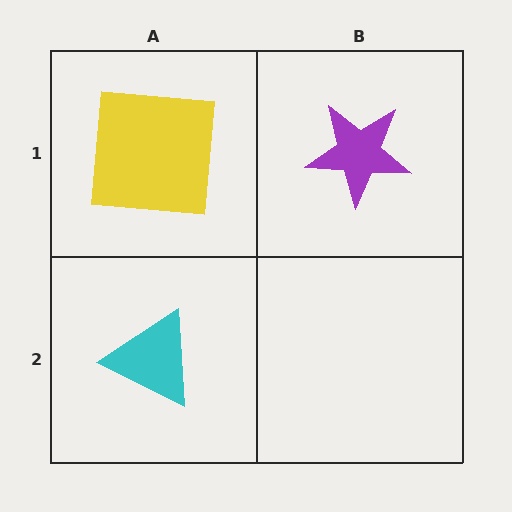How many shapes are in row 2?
1 shape.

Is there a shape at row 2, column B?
No, that cell is empty.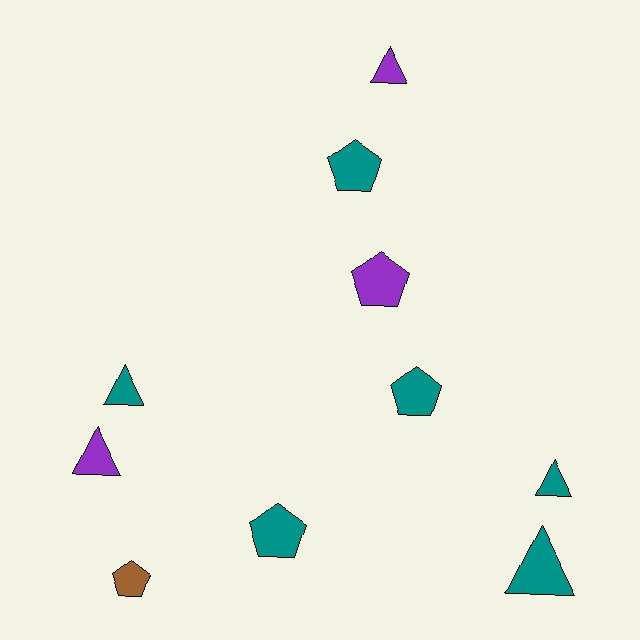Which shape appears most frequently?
Triangle, with 5 objects.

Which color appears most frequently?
Teal, with 6 objects.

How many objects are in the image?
There are 10 objects.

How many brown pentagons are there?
There is 1 brown pentagon.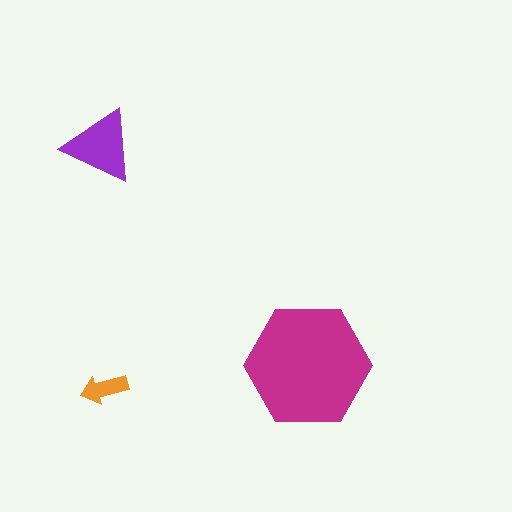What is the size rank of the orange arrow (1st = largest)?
3rd.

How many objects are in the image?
There are 3 objects in the image.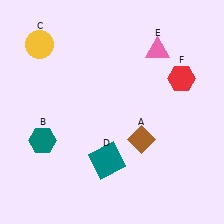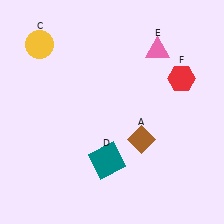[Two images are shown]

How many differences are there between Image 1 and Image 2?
There is 1 difference between the two images.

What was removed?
The teal hexagon (B) was removed in Image 2.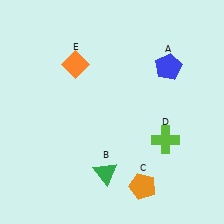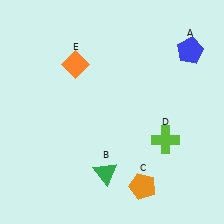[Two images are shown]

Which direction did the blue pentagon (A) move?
The blue pentagon (A) moved right.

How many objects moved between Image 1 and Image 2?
1 object moved between the two images.